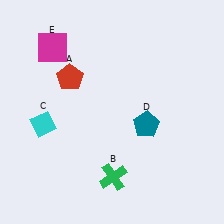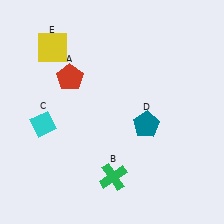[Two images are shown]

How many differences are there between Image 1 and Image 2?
There is 1 difference between the two images.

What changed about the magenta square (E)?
In Image 1, E is magenta. In Image 2, it changed to yellow.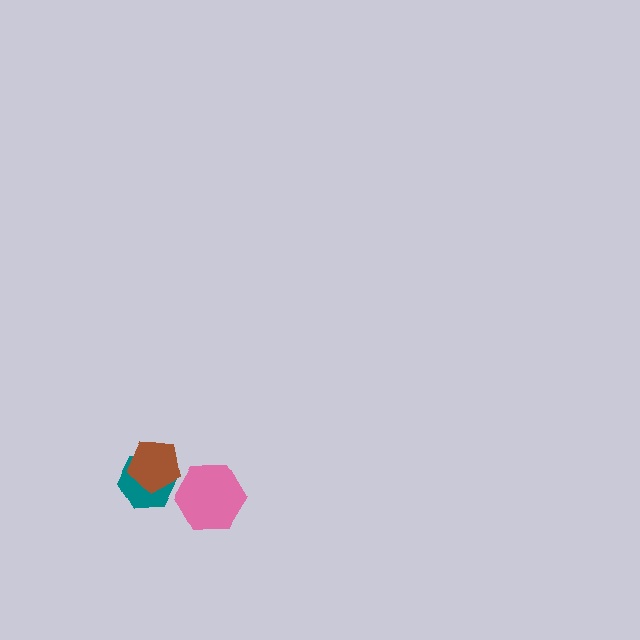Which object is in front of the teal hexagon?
The brown pentagon is in front of the teal hexagon.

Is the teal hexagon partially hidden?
Yes, it is partially covered by another shape.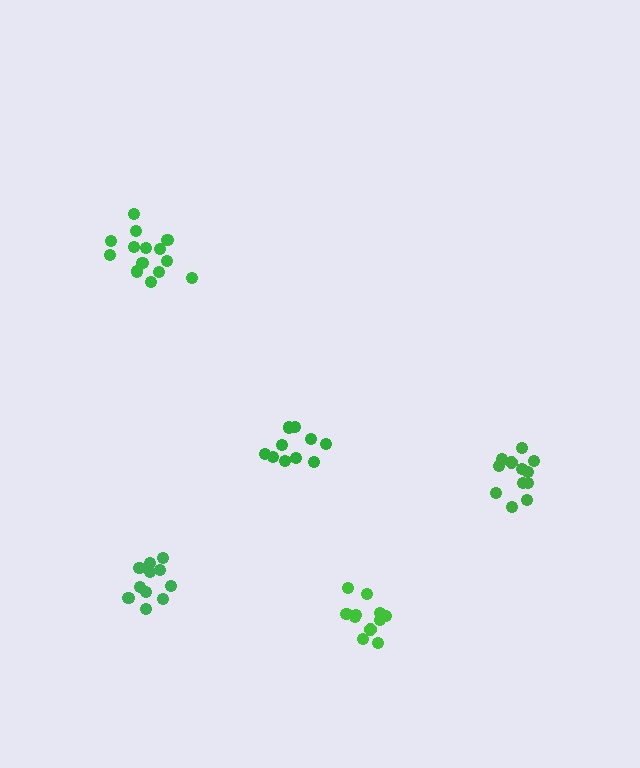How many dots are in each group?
Group 1: 14 dots, Group 2: 11 dots, Group 3: 10 dots, Group 4: 11 dots, Group 5: 12 dots (58 total).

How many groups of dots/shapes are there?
There are 5 groups.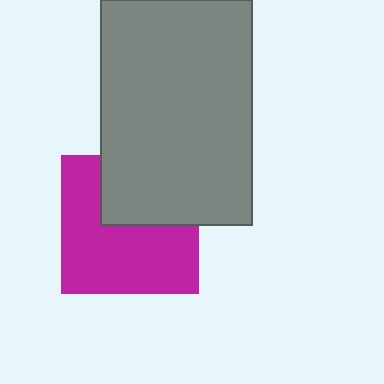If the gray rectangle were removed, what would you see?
You would see the complete magenta square.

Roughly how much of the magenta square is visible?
About half of it is visible (roughly 63%).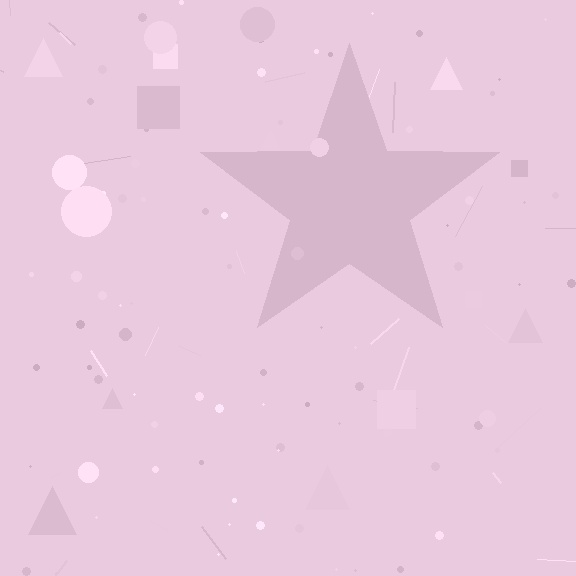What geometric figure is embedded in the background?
A star is embedded in the background.